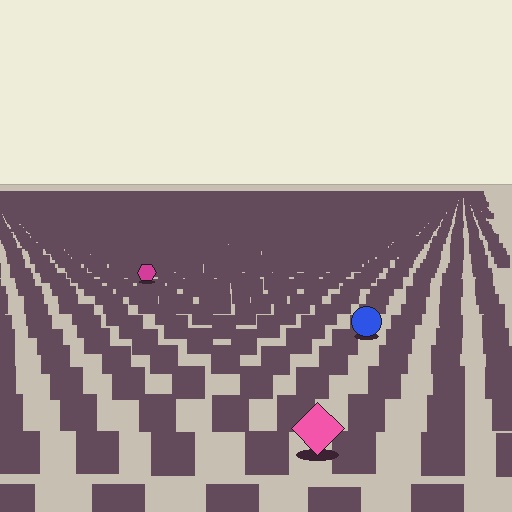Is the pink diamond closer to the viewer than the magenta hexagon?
Yes. The pink diamond is closer — you can tell from the texture gradient: the ground texture is coarser near it.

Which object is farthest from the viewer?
The magenta hexagon is farthest from the viewer. It appears smaller and the ground texture around it is denser.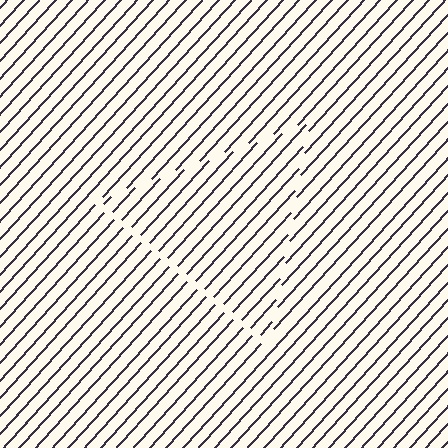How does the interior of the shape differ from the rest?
The interior of the shape contains the same grating, shifted by half a period — the contour is defined by the phase discontinuity where line-ends from the inner and outer gratings abut.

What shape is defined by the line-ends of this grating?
An illusory triangle. The interior of the shape contains the same grating, shifted by half a period — the contour is defined by the phase discontinuity where line-ends from the inner and outer gratings abut.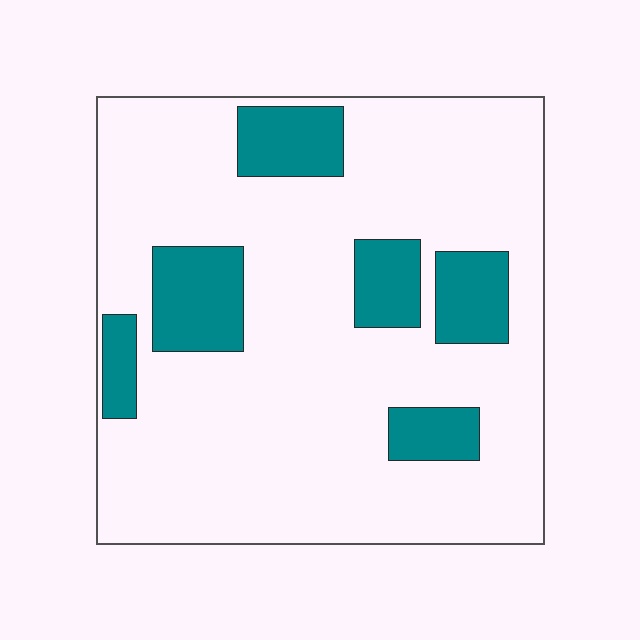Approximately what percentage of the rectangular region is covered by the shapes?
Approximately 20%.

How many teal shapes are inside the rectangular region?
6.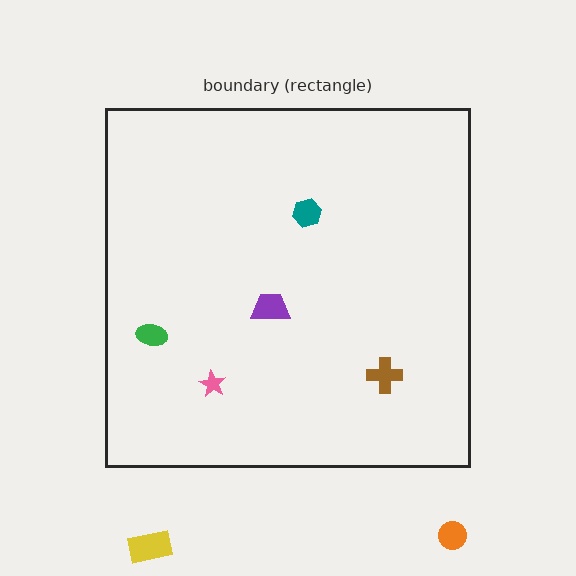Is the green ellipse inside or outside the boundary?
Inside.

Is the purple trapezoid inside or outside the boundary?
Inside.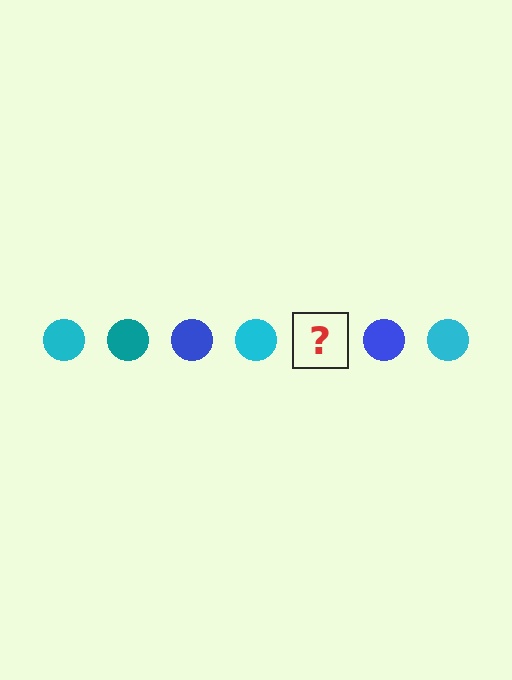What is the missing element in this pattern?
The missing element is a teal circle.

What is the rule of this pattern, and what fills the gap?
The rule is that the pattern cycles through cyan, teal, blue circles. The gap should be filled with a teal circle.